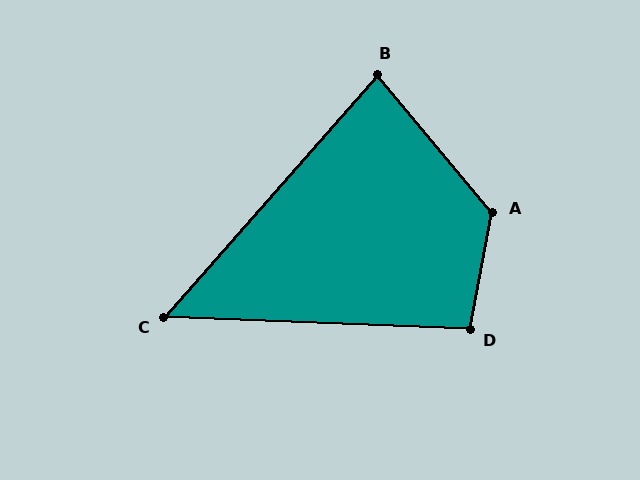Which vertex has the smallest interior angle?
C, at approximately 51 degrees.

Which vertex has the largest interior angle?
A, at approximately 129 degrees.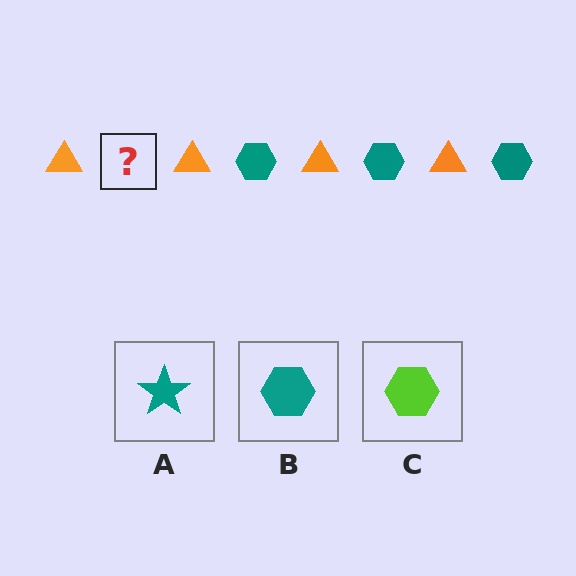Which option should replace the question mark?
Option B.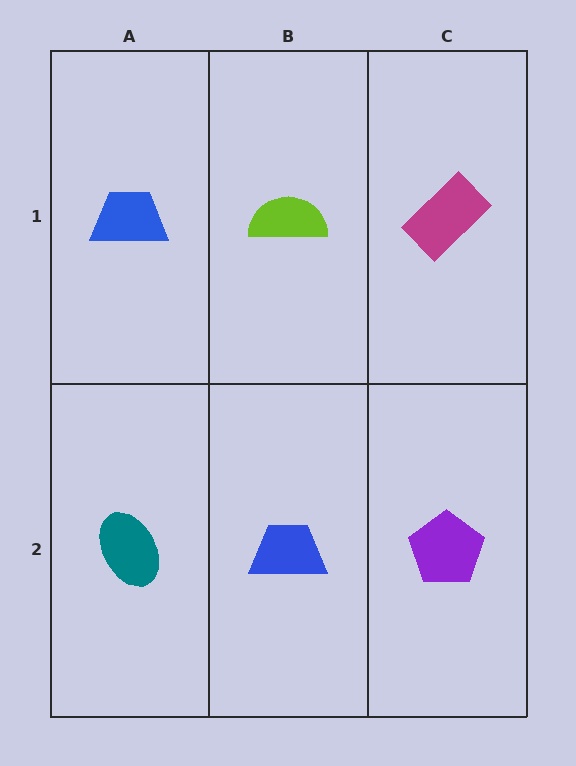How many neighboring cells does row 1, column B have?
3.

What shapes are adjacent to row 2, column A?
A blue trapezoid (row 1, column A), a blue trapezoid (row 2, column B).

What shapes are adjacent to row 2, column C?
A magenta rectangle (row 1, column C), a blue trapezoid (row 2, column B).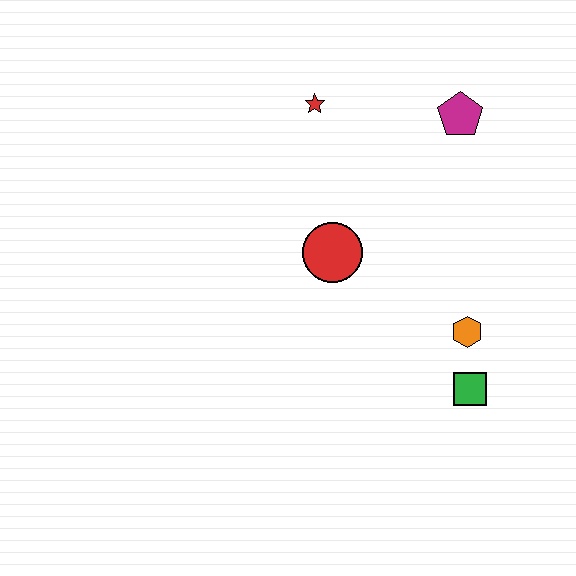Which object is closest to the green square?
The orange hexagon is closest to the green square.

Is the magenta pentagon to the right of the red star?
Yes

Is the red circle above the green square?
Yes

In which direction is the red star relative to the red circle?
The red star is above the red circle.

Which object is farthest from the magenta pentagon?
The green square is farthest from the magenta pentagon.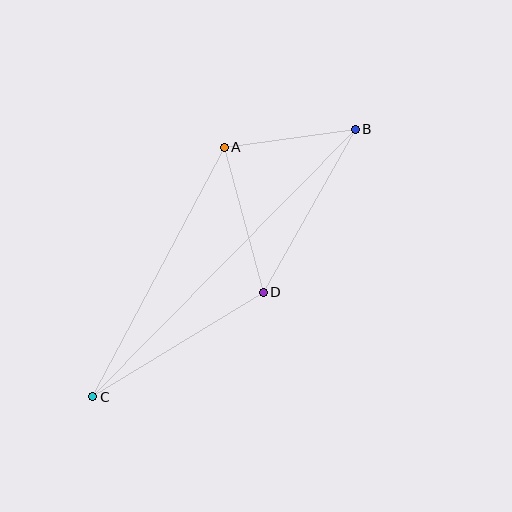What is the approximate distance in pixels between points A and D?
The distance between A and D is approximately 150 pixels.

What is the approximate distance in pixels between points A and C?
The distance between A and C is approximately 282 pixels.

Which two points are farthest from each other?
Points B and C are farthest from each other.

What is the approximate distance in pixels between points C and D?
The distance between C and D is approximately 200 pixels.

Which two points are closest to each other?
Points A and B are closest to each other.